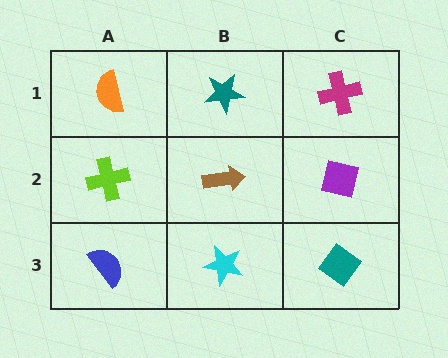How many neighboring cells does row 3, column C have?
2.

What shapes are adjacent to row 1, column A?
A lime cross (row 2, column A), a teal star (row 1, column B).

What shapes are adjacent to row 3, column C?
A purple square (row 2, column C), a cyan star (row 3, column B).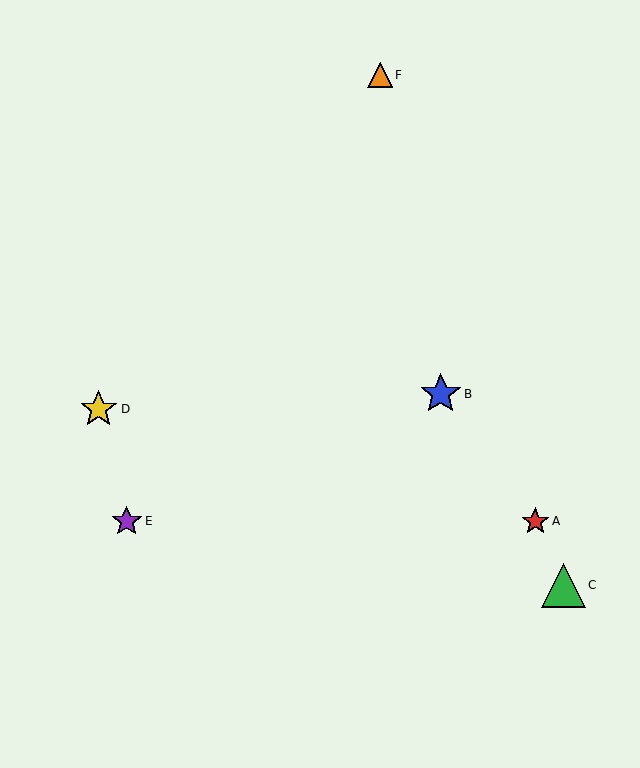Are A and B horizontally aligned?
No, A is at y≈521 and B is at y≈394.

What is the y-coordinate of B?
Object B is at y≈394.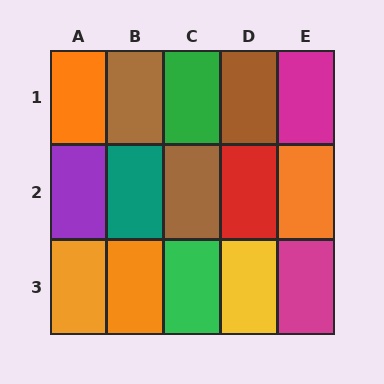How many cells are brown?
3 cells are brown.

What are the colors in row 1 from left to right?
Orange, brown, green, brown, magenta.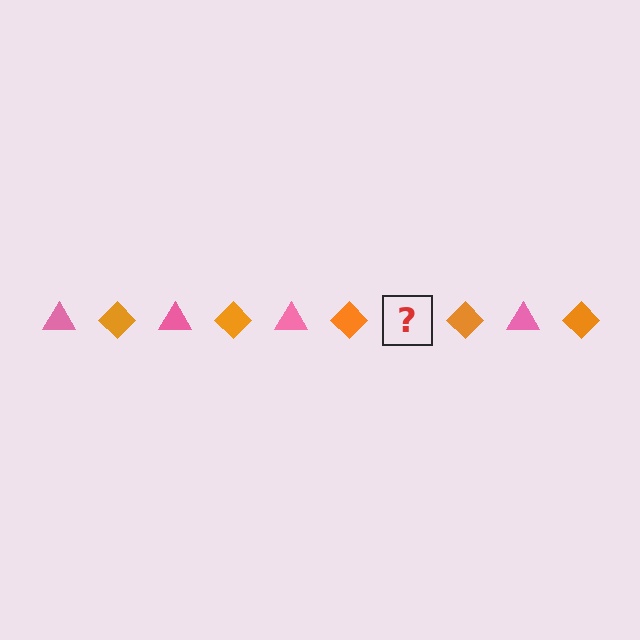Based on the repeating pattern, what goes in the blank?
The blank should be a pink triangle.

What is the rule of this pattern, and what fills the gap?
The rule is that the pattern alternates between pink triangle and orange diamond. The gap should be filled with a pink triangle.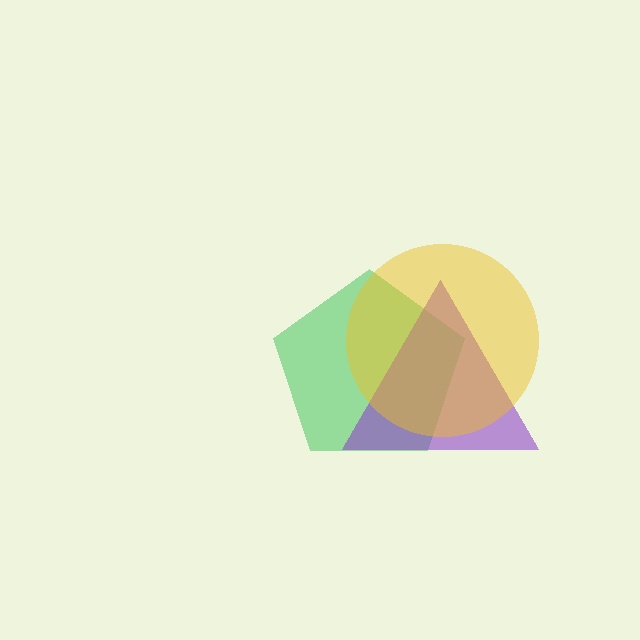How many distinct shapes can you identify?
There are 3 distinct shapes: a green pentagon, a purple triangle, a yellow circle.